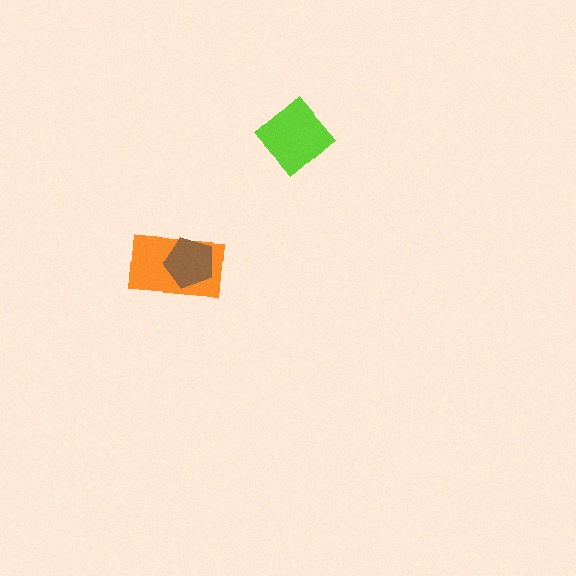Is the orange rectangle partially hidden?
Yes, it is partially covered by another shape.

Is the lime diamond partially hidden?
No, no other shape covers it.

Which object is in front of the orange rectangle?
The brown pentagon is in front of the orange rectangle.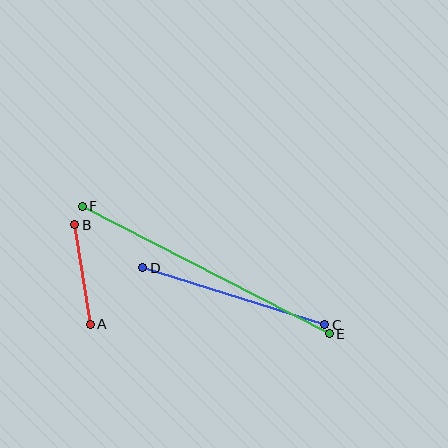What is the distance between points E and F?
The distance is approximately 278 pixels.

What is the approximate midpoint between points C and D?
The midpoint is at approximately (234, 296) pixels.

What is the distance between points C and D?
The distance is approximately 191 pixels.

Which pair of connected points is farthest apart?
Points E and F are farthest apart.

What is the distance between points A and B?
The distance is approximately 101 pixels.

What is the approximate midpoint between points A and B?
The midpoint is at approximately (82, 275) pixels.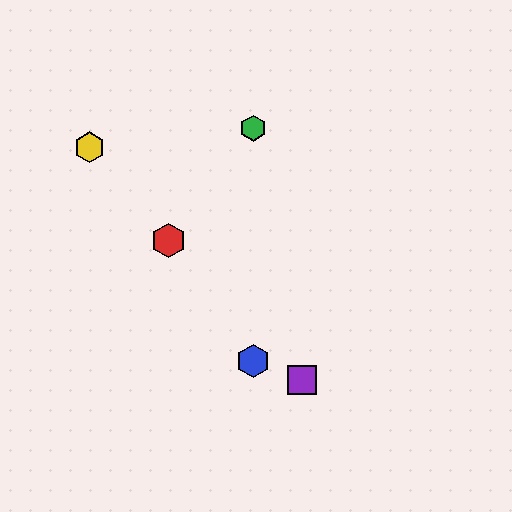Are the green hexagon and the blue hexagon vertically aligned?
Yes, both are at x≈253.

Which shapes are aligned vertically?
The blue hexagon, the green hexagon are aligned vertically.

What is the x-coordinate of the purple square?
The purple square is at x≈302.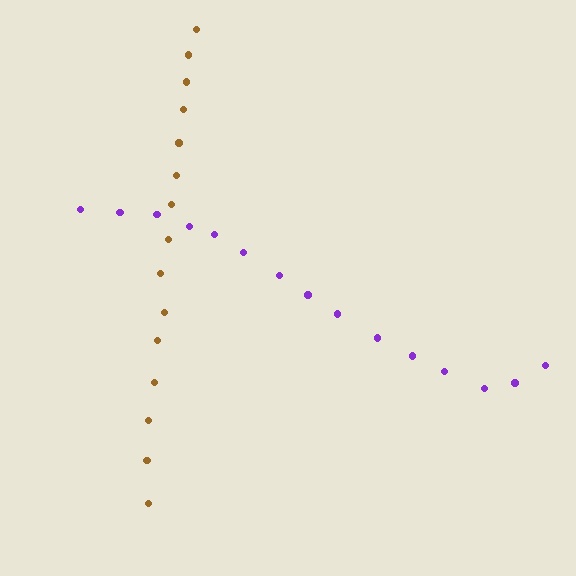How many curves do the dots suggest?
There are 2 distinct paths.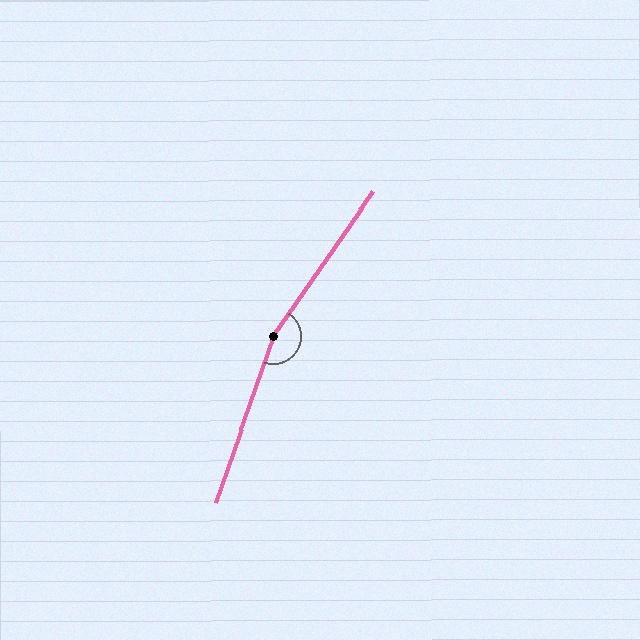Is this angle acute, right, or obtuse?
It is obtuse.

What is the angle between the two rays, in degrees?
Approximately 164 degrees.